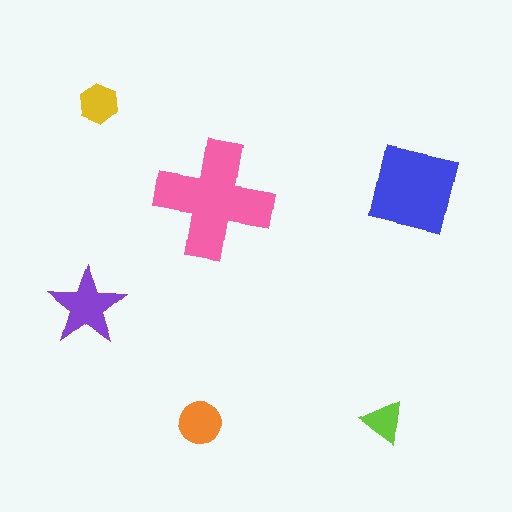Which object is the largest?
The pink cross.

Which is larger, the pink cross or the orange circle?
The pink cross.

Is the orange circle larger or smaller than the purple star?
Smaller.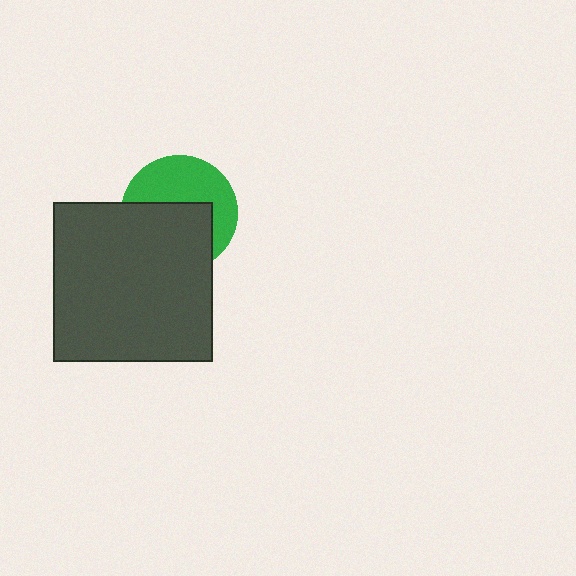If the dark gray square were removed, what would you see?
You would see the complete green circle.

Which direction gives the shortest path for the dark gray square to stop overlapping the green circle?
Moving down gives the shortest separation.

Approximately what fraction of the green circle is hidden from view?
Roughly 52% of the green circle is hidden behind the dark gray square.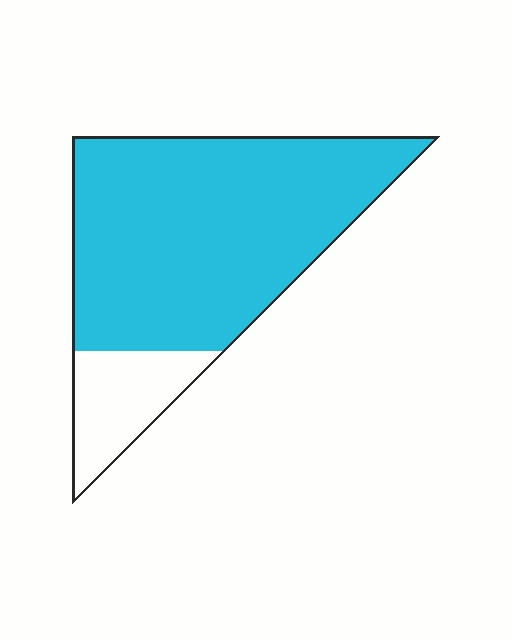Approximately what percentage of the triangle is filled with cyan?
Approximately 85%.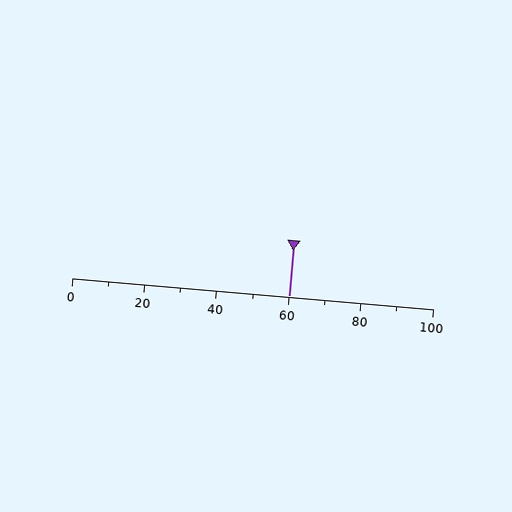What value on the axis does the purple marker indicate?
The marker indicates approximately 60.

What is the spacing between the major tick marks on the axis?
The major ticks are spaced 20 apart.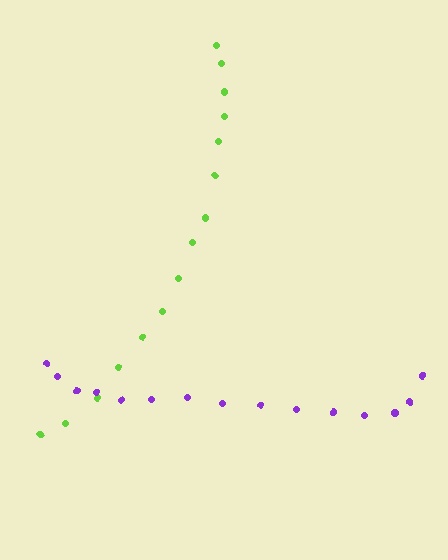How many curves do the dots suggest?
There are 2 distinct paths.